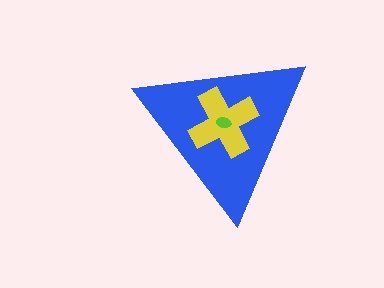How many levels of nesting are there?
3.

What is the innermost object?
The lime ellipse.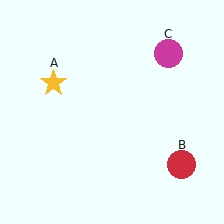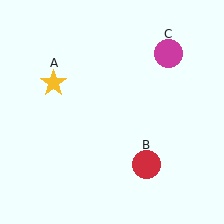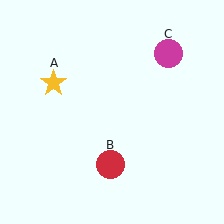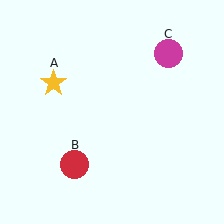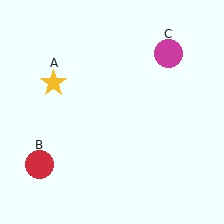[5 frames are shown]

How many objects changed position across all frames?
1 object changed position: red circle (object B).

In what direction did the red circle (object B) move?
The red circle (object B) moved left.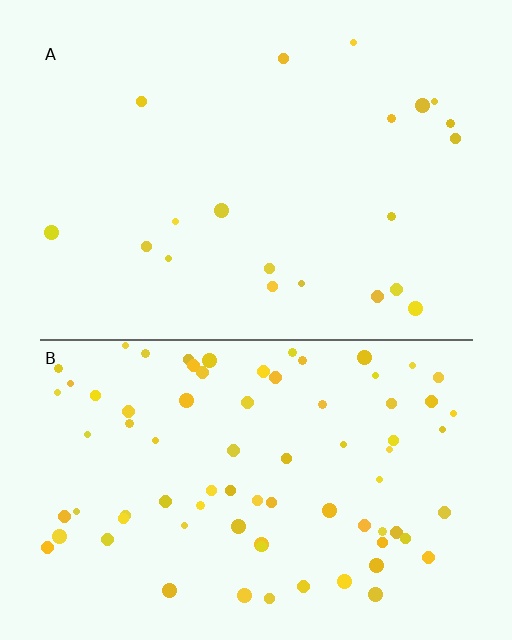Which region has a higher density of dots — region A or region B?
B (the bottom).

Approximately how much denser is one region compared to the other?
Approximately 3.8× — region B over region A.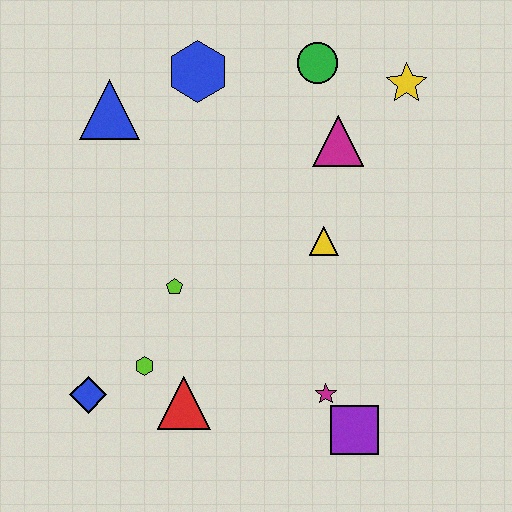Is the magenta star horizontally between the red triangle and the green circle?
No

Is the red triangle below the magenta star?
Yes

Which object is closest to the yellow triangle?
The magenta triangle is closest to the yellow triangle.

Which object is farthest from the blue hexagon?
The purple square is farthest from the blue hexagon.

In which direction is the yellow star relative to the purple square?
The yellow star is above the purple square.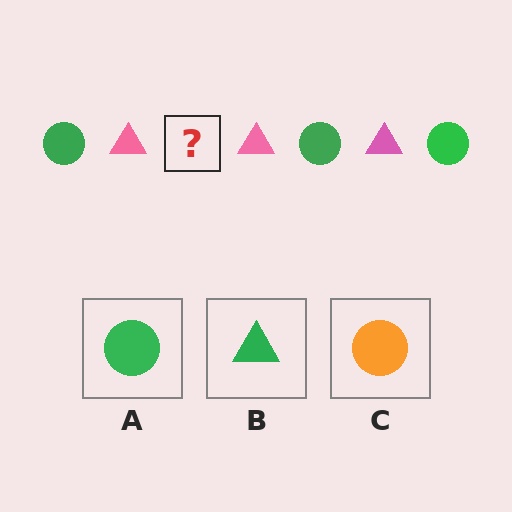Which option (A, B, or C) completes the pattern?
A.